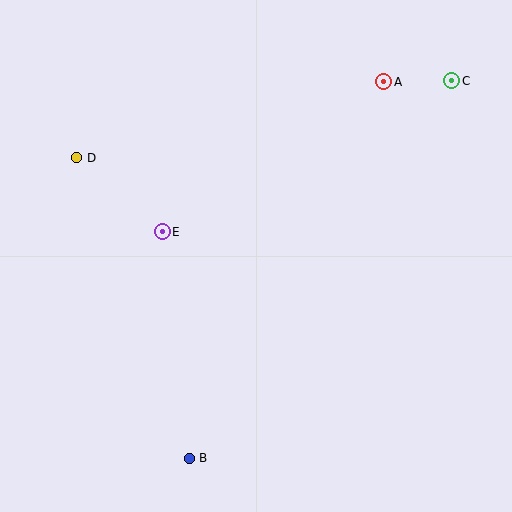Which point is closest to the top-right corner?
Point C is closest to the top-right corner.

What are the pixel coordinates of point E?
Point E is at (162, 232).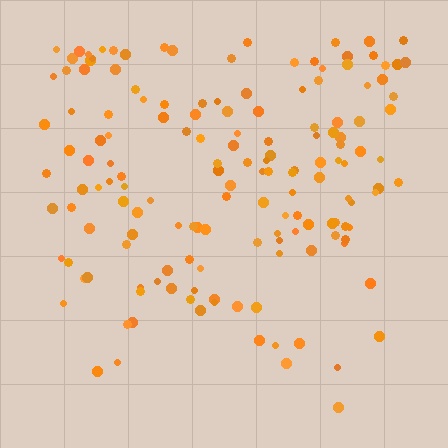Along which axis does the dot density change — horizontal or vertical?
Vertical.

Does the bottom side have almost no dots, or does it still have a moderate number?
Still a moderate number, just noticeably fewer than the top.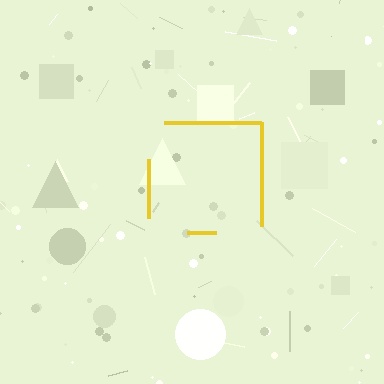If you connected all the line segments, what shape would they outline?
They would outline a square.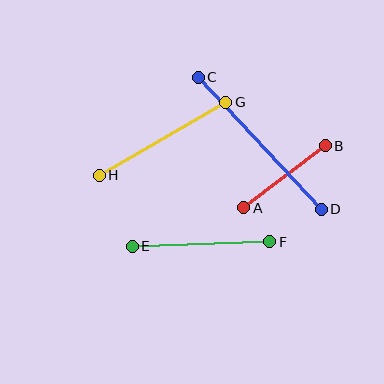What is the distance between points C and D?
The distance is approximately 181 pixels.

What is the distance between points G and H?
The distance is approximately 146 pixels.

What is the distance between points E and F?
The distance is approximately 138 pixels.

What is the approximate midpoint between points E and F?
The midpoint is at approximately (201, 244) pixels.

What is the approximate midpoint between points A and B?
The midpoint is at approximately (284, 177) pixels.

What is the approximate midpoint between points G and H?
The midpoint is at approximately (163, 139) pixels.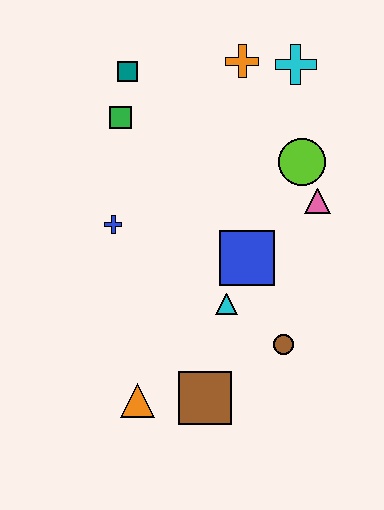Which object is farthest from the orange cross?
The orange triangle is farthest from the orange cross.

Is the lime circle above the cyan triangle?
Yes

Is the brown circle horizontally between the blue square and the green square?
No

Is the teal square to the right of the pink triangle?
No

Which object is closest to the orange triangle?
The brown square is closest to the orange triangle.